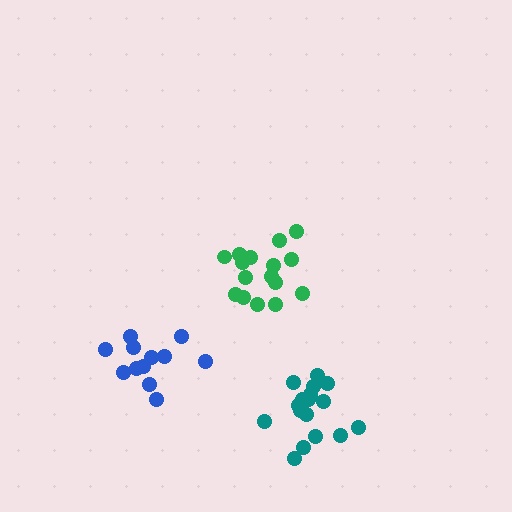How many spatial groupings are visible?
There are 3 spatial groupings.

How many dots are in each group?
Group 1: 16 dots, Group 2: 17 dots, Group 3: 12 dots (45 total).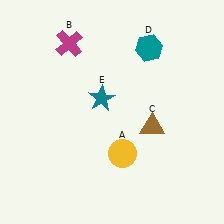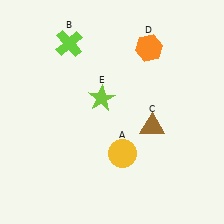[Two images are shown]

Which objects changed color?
B changed from magenta to lime. D changed from teal to orange. E changed from teal to lime.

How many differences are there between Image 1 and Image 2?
There are 3 differences between the two images.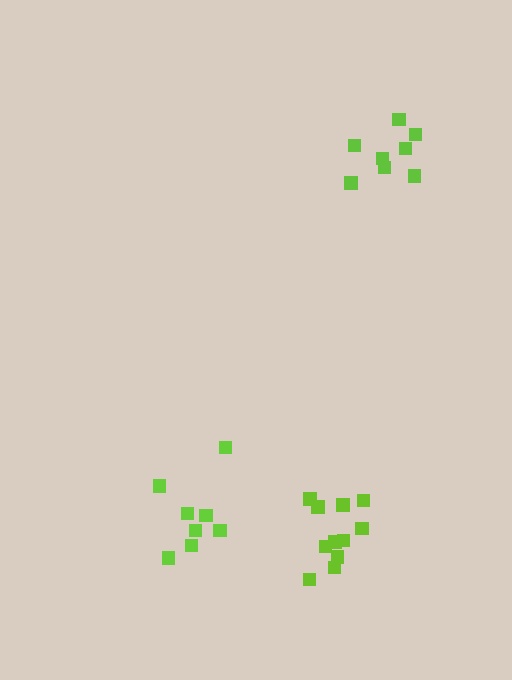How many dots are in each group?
Group 1: 8 dots, Group 2: 11 dots, Group 3: 8 dots (27 total).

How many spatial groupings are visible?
There are 3 spatial groupings.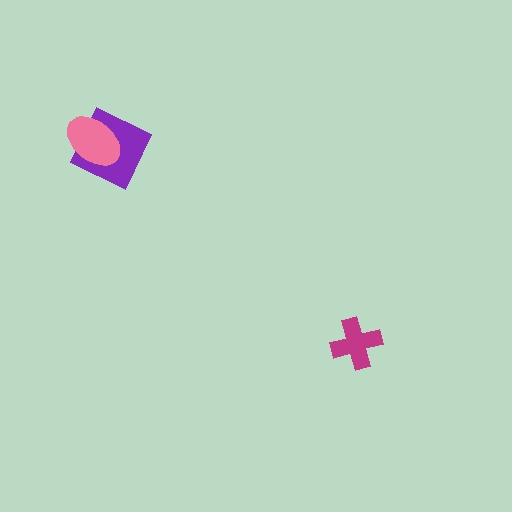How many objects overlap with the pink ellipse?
1 object overlaps with the pink ellipse.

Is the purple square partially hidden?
Yes, it is partially covered by another shape.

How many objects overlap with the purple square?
1 object overlaps with the purple square.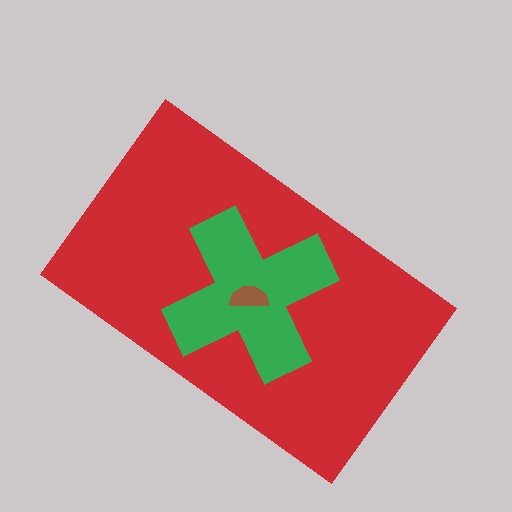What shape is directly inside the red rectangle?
The green cross.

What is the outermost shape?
The red rectangle.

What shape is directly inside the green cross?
The brown semicircle.